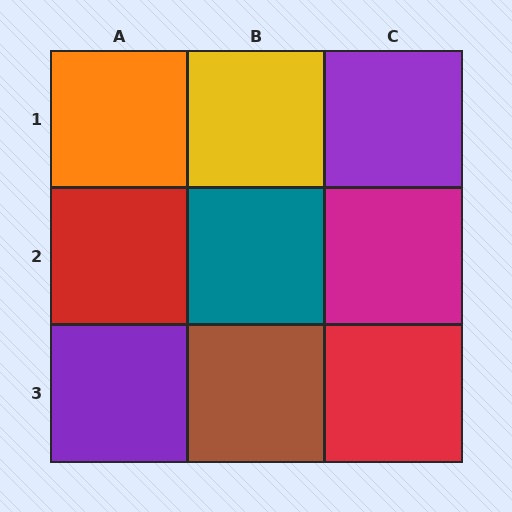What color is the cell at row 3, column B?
Brown.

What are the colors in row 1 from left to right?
Orange, yellow, purple.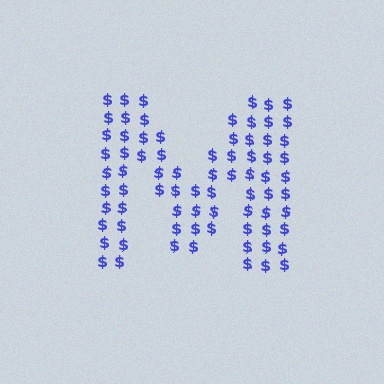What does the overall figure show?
The overall figure shows the letter M.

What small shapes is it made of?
It is made of small dollar signs.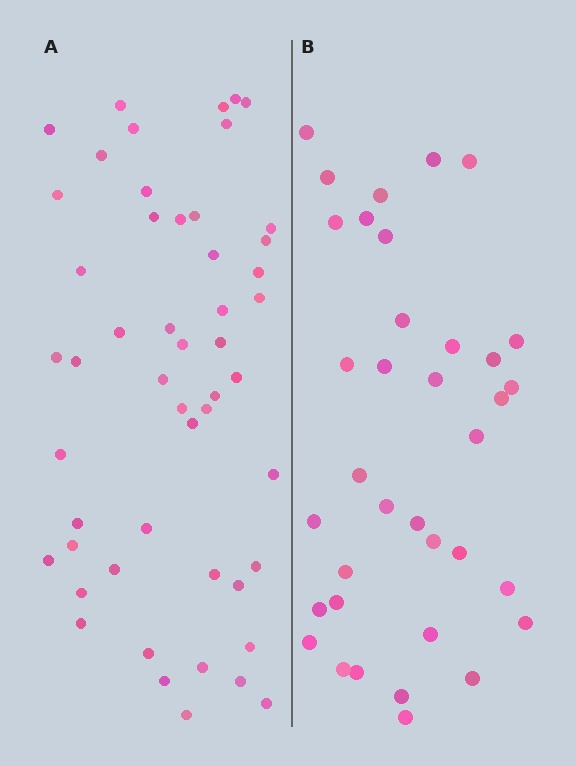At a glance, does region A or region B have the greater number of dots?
Region A (the left region) has more dots.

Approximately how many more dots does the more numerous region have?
Region A has approximately 15 more dots than region B.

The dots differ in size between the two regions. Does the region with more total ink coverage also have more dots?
No. Region B has more total ink coverage because its dots are larger, but region A actually contains more individual dots. Total area can be misleading — the number of items is what matters here.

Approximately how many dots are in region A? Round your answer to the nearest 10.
About 50 dots. (The exact count is 51, which rounds to 50.)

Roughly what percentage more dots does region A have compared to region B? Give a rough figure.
About 40% more.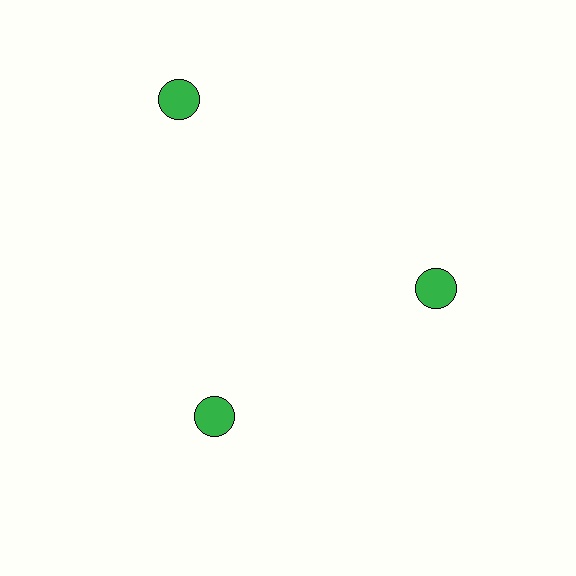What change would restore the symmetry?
The symmetry would be restored by moving it inward, back onto the ring so that all 3 circles sit at equal angles and equal distance from the center.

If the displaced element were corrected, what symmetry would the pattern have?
It would have 3-fold rotational symmetry — the pattern would map onto itself every 120 degrees.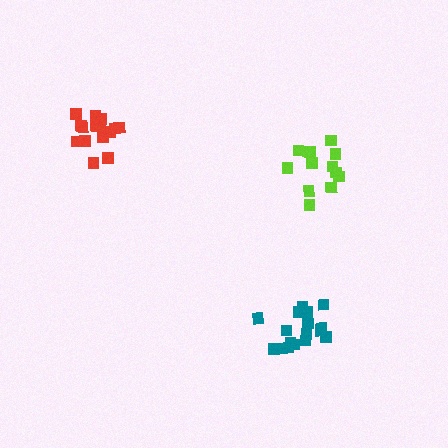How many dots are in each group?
Group 1: 15 dots, Group 2: 19 dots, Group 3: 13 dots (47 total).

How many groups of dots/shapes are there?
There are 3 groups.